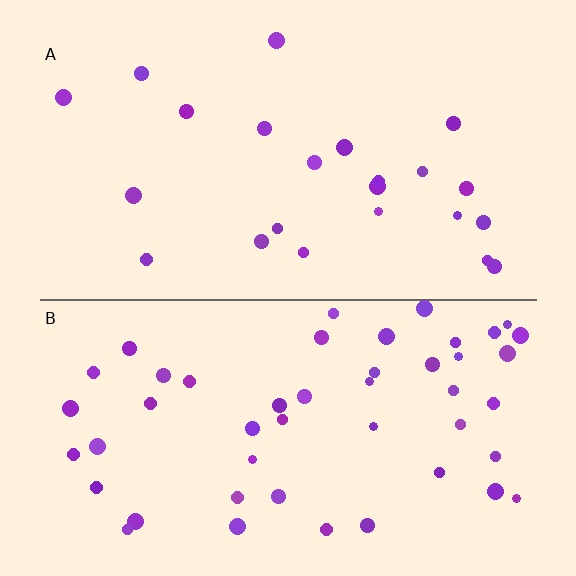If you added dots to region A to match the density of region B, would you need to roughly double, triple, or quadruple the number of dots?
Approximately double.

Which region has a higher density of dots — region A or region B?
B (the bottom).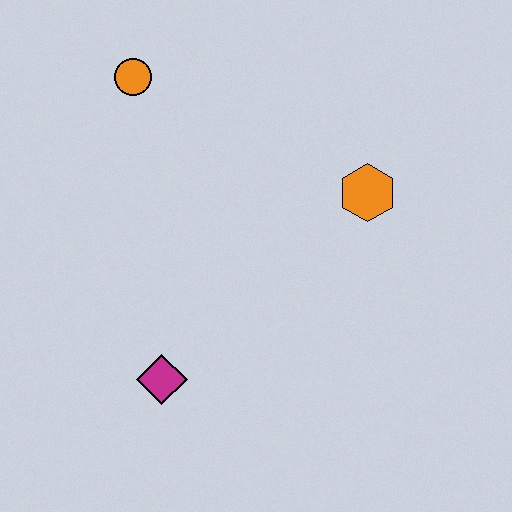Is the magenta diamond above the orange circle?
No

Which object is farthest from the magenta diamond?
The orange circle is farthest from the magenta diamond.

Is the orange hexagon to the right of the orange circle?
Yes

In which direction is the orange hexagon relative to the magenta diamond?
The orange hexagon is to the right of the magenta diamond.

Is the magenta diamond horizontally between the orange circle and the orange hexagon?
Yes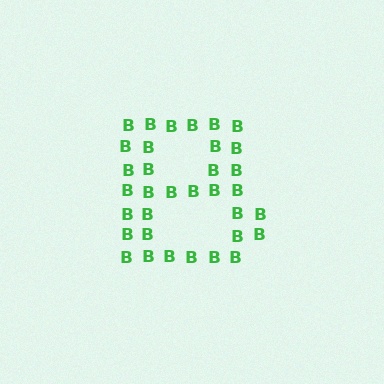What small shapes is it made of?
It is made of small letter B's.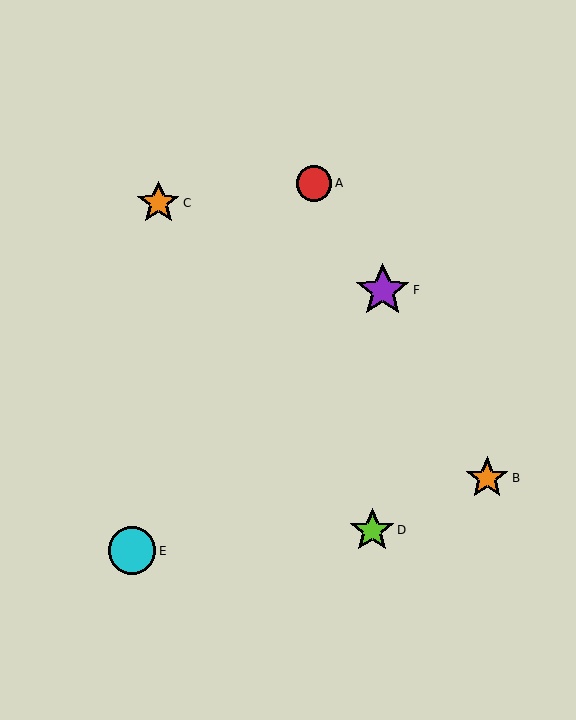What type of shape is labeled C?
Shape C is an orange star.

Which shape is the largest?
The purple star (labeled F) is the largest.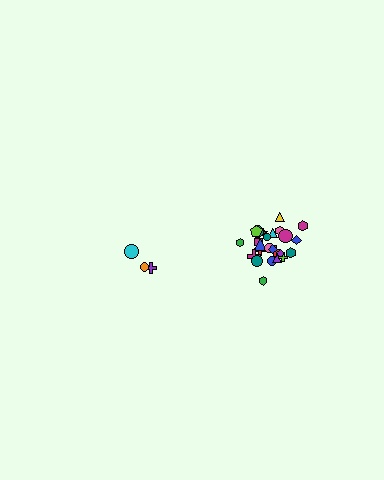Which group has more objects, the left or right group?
The right group.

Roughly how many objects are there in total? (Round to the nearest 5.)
Roughly 30 objects in total.